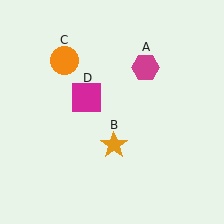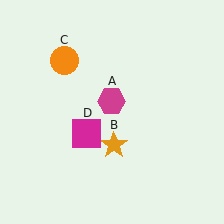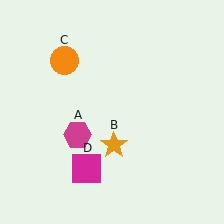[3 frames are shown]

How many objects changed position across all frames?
2 objects changed position: magenta hexagon (object A), magenta square (object D).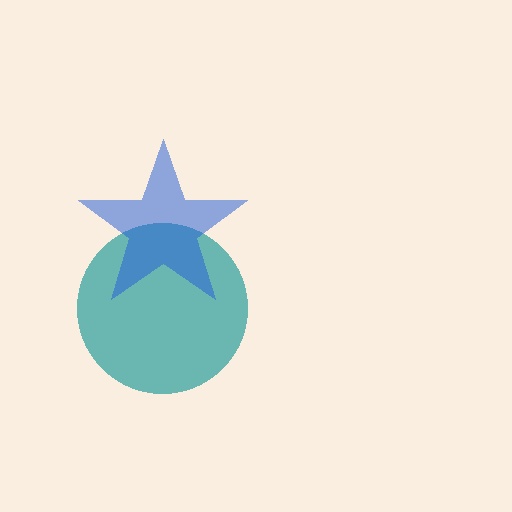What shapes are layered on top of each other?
The layered shapes are: a teal circle, a blue star.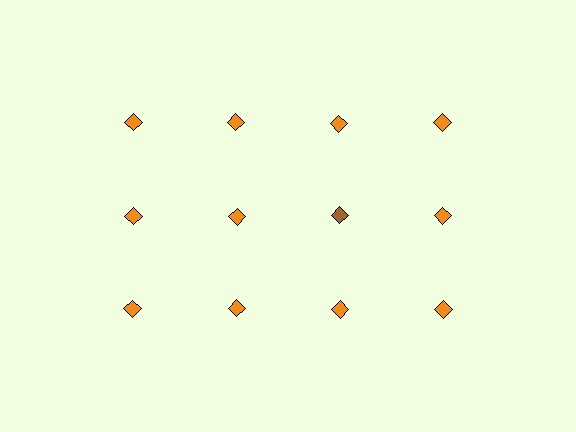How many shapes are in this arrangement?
There are 12 shapes arranged in a grid pattern.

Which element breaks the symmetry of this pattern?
The brown diamond in the second row, center column breaks the symmetry. All other shapes are orange diamonds.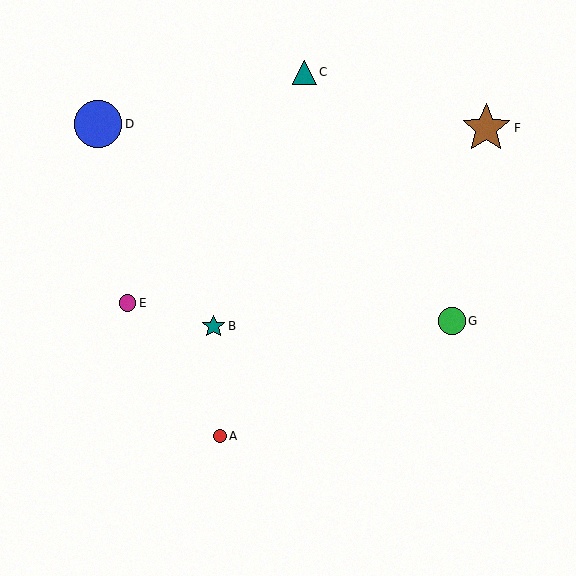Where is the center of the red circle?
The center of the red circle is at (220, 436).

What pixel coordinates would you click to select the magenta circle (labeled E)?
Click at (128, 303) to select the magenta circle E.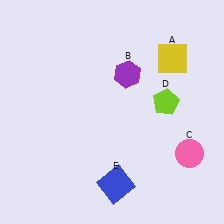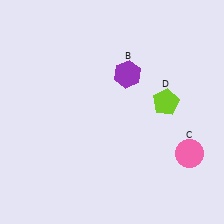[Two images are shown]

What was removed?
The yellow square (A), the blue square (E) were removed in Image 2.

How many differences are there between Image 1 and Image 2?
There are 2 differences between the two images.